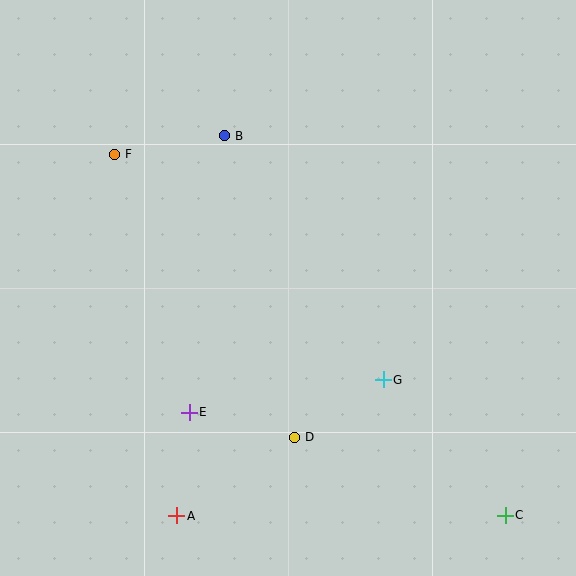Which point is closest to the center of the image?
Point G at (383, 380) is closest to the center.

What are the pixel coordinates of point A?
Point A is at (177, 516).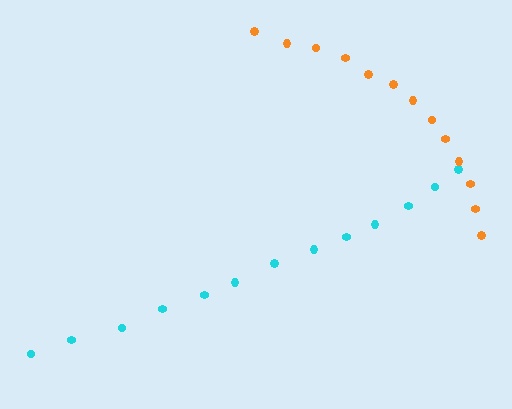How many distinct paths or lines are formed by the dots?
There are 2 distinct paths.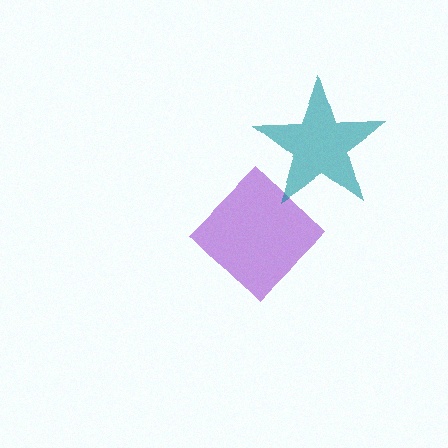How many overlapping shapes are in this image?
There are 2 overlapping shapes in the image.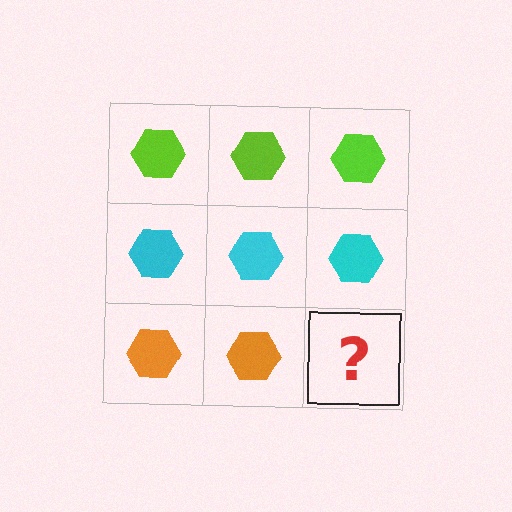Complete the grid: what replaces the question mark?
The question mark should be replaced with an orange hexagon.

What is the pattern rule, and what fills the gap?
The rule is that each row has a consistent color. The gap should be filled with an orange hexagon.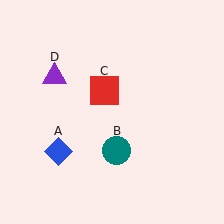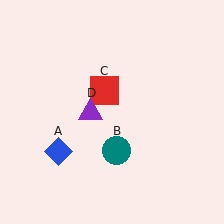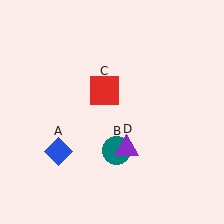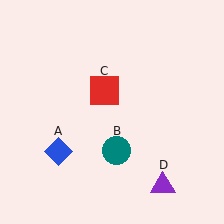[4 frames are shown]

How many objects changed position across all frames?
1 object changed position: purple triangle (object D).